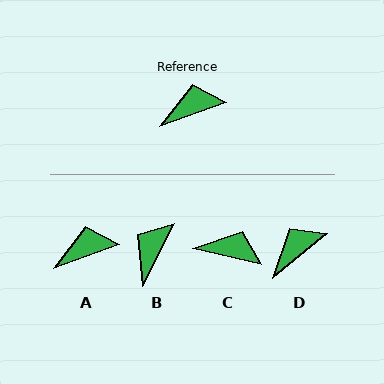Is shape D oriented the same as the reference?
No, it is off by about 20 degrees.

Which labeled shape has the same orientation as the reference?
A.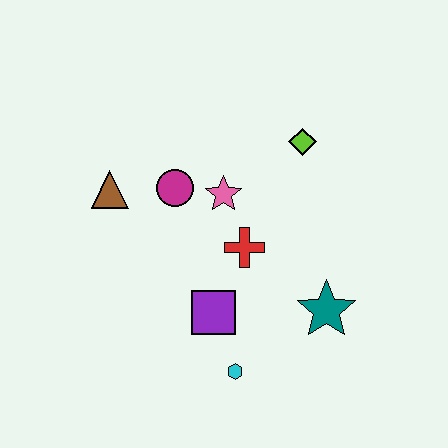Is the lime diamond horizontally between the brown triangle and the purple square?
No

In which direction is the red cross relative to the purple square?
The red cross is above the purple square.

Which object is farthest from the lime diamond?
The cyan hexagon is farthest from the lime diamond.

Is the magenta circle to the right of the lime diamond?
No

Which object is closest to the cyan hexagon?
The purple square is closest to the cyan hexagon.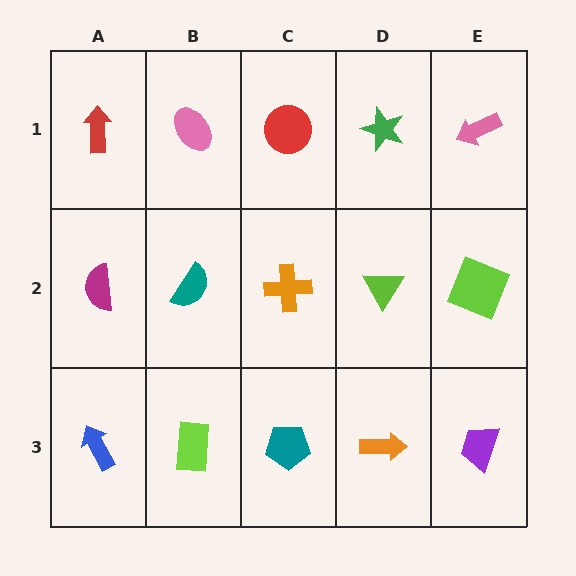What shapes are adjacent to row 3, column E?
A lime square (row 2, column E), an orange arrow (row 3, column D).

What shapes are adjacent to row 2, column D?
A green star (row 1, column D), an orange arrow (row 3, column D), an orange cross (row 2, column C), a lime square (row 2, column E).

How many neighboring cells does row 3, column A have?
2.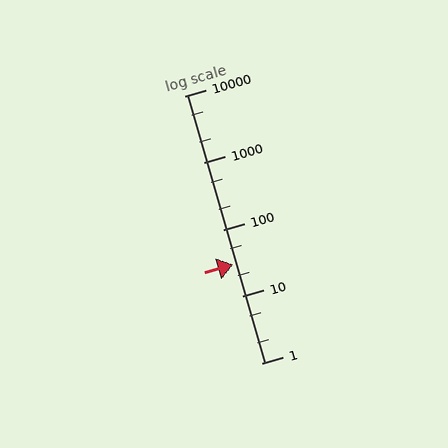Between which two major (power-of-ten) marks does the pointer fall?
The pointer is between 10 and 100.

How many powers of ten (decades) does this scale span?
The scale spans 4 decades, from 1 to 10000.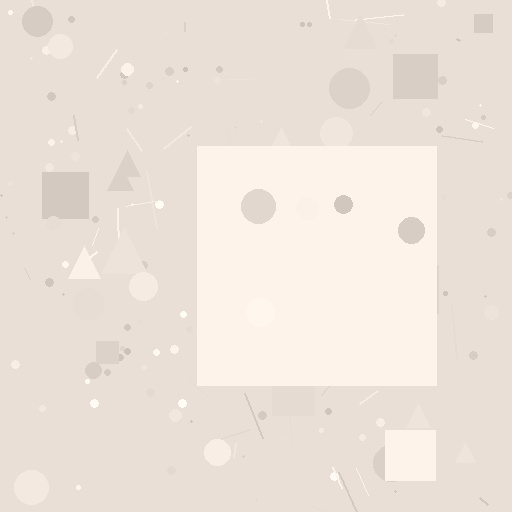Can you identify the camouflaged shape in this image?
The camouflaged shape is a square.